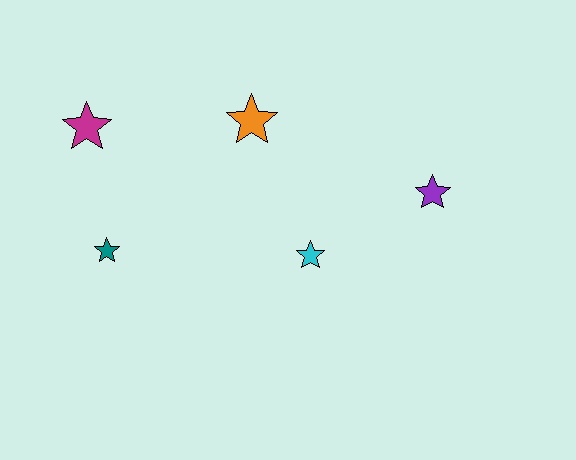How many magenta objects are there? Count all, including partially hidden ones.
There is 1 magenta object.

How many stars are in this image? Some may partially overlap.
There are 5 stars.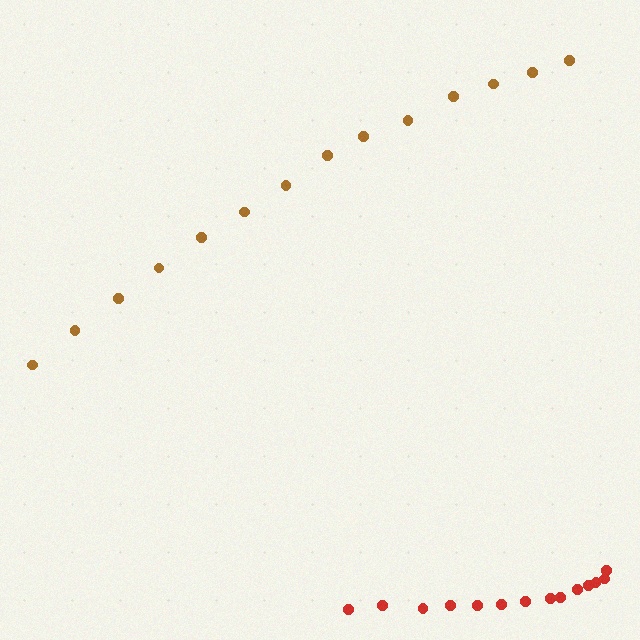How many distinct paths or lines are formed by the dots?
There are 2 distinct paths.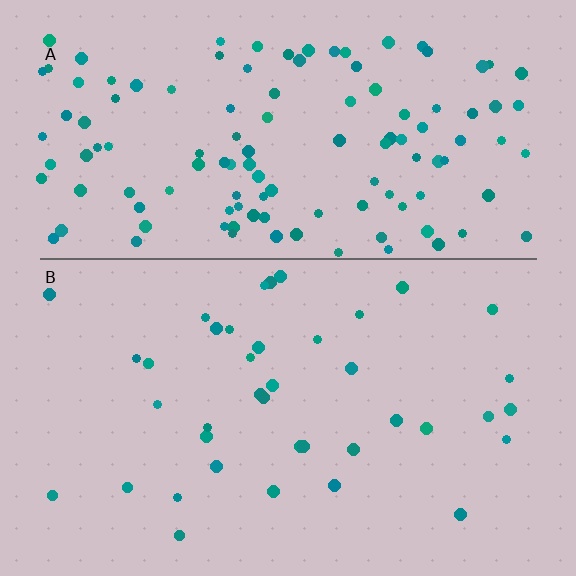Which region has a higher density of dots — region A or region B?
A (the top).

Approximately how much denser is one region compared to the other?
Approximately 3.2× — region A over region B.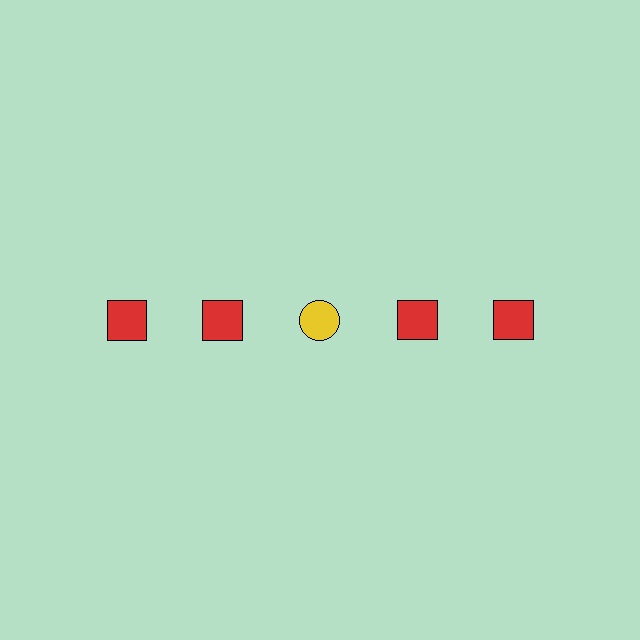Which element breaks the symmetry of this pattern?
The yellow circle in the top row, center column breaks the symmetry. All other shapes are red squares.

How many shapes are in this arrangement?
There are 5 shapes arranged in a grid pattern.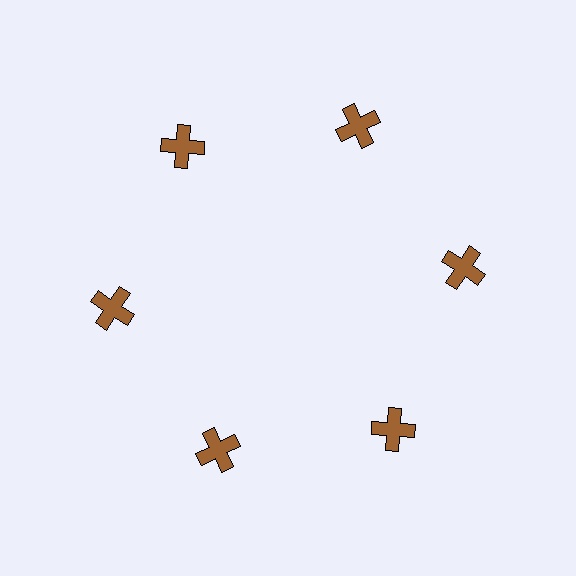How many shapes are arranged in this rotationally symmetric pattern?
There are 6 shapes, arranged in 6 groups of 1.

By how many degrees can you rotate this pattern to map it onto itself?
The pattern maps onto itself every 60 degrees of rotation.